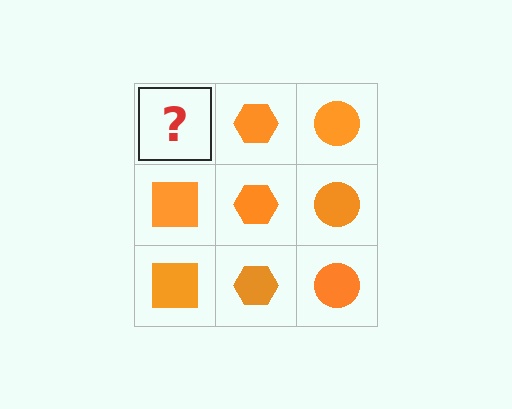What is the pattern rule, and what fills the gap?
The rule is that each column has a consistent shape. The gap should be filled with an orange square.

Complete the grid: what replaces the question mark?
The question mark should be replaced with an orange square.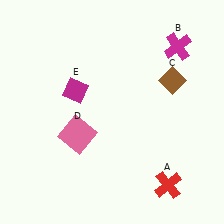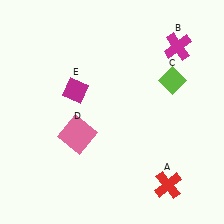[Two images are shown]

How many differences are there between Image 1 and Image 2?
There is 1 difference between the two images.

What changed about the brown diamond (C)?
In Image 1, C is brown. In Image 2, it changed to lime.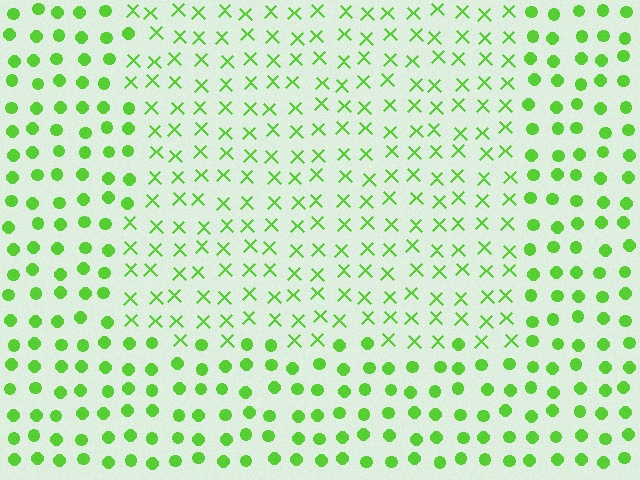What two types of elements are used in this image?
The image uses X marks inside the rectangle region and circles outside it.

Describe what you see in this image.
The image is filled with small lime elements arranged in a uniform grid. A rectangle-shaped region contains X marks, while the surrounding area contains circles. The boundary is defined purely by the change in element shape.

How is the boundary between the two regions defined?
The boundary is defined by a change in element shape: X marks inside vs. circles outside. All elements share the same color and spacing.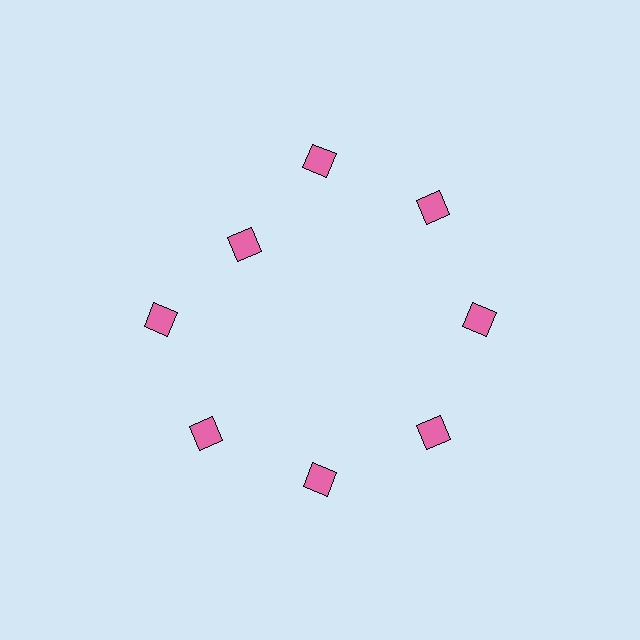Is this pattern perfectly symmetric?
No. The 8 pink diamonds are arranged in a ring, but one element near the 10 o'clock position is pulled inward toward the center, breaking the 8-fold rotational symmetry.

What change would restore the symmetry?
The symmetry would be restored by moving it outward, back onto the ring so that all 8 diamonds sit at equal angles and equal distance from the center.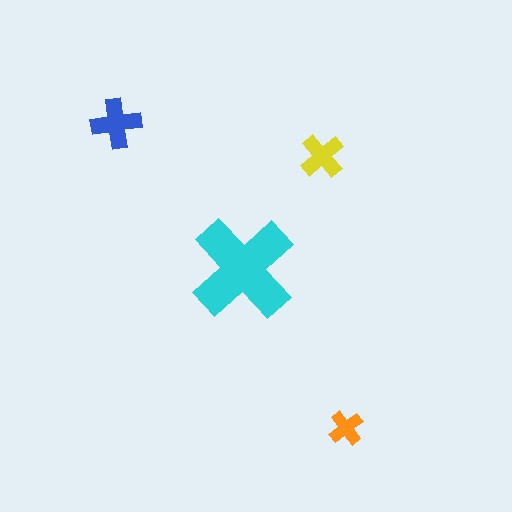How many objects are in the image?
There are 4 objects in the image.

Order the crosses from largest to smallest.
the cyan one, the blue one, the yellow one, the orange one.